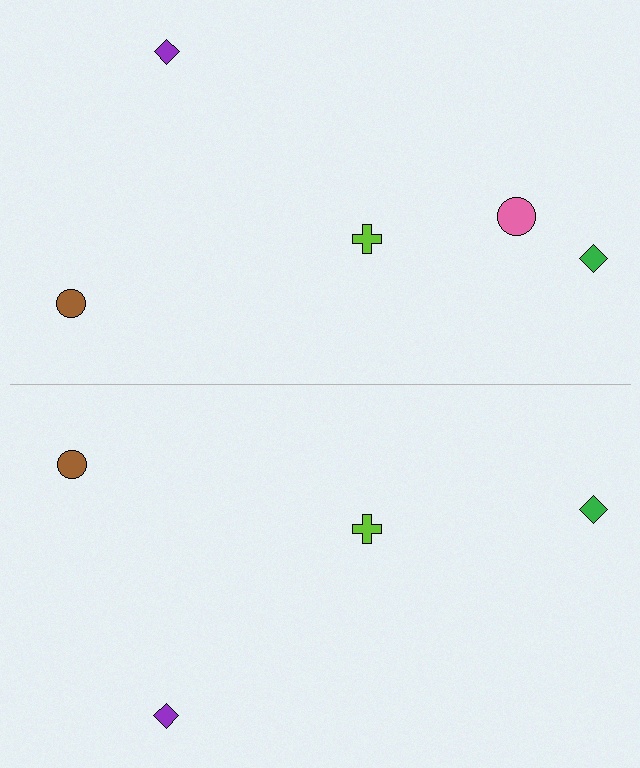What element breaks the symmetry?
A pink circle is missing from the bottom side.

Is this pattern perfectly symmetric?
No, the pattern is not perfectly symmetric. A pink circle is missing from the bottom side.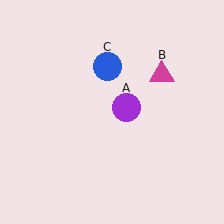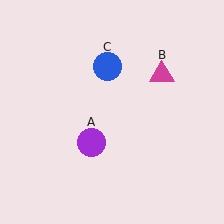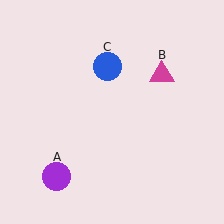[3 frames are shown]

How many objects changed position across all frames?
1 object changed position: purple circle (object A).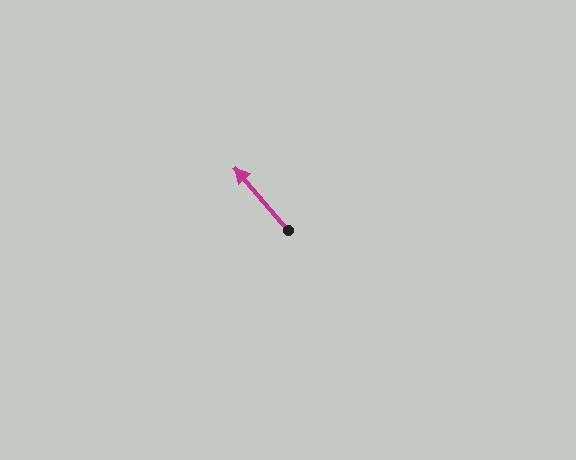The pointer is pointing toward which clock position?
Roughly 11 o'clock.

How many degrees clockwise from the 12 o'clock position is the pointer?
Approximately 320 degrees.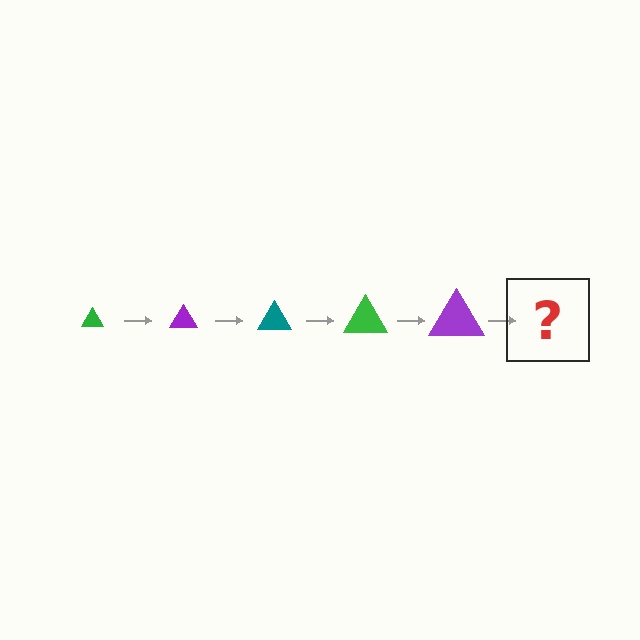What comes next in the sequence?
The next element should be a teal triangle, larger than the previous one.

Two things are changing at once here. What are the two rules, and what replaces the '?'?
The two rules are that the triangle grows larger each step and the color cycles through green, purple, and teal. The '?' should be a teal triangle, larger than the previous one.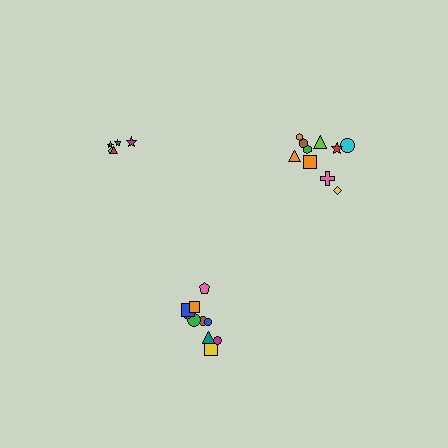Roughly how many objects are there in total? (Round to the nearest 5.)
Roughly 25 objects in total.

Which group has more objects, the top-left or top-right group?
The top-right group.